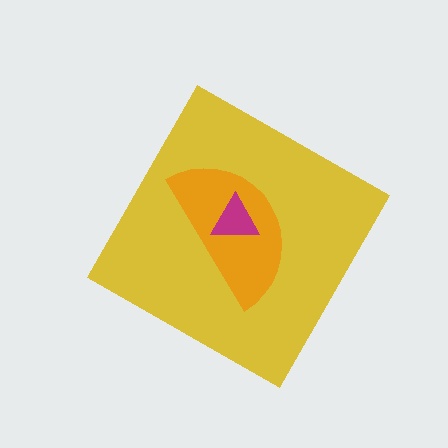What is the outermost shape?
The yellow diamond.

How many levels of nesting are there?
3.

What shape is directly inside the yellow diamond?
The orange semicircle.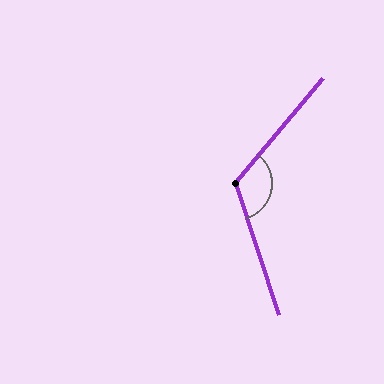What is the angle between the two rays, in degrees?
Approximately 122 degrees.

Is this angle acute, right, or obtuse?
It is obtuse.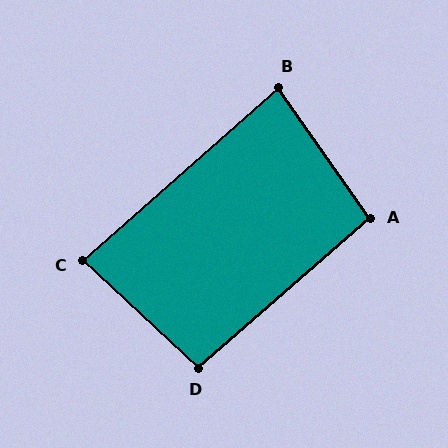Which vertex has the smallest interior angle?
B, at approximately 84 degrees.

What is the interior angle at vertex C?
Approximately 84 degrees (acute).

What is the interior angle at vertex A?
Approximately 96 degrees (obtuse).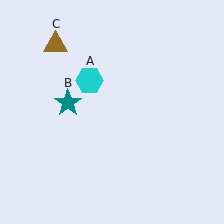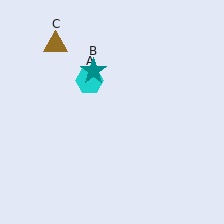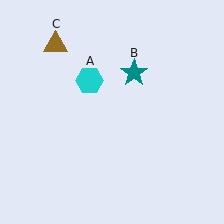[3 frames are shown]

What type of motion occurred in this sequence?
The teal star (object B) rotated clockwise around the center of the scene.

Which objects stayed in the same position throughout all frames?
Cyan hexagon (object A) and brown triangle (object C) remained stationary.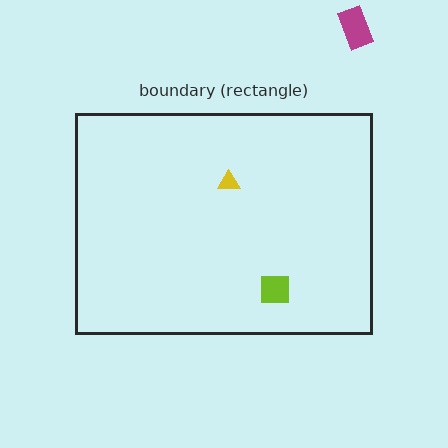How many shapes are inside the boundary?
2 inside, 1 outside.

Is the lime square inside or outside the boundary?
Inside.